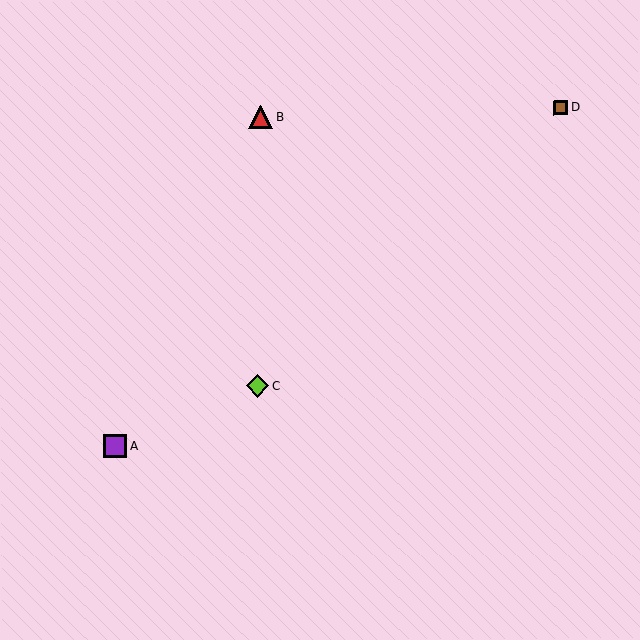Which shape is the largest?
The red triangle (labeled B) is the largest.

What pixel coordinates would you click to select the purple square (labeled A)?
Click at (115, 446) to select the purple square A.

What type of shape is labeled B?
Shape B is a red triangle.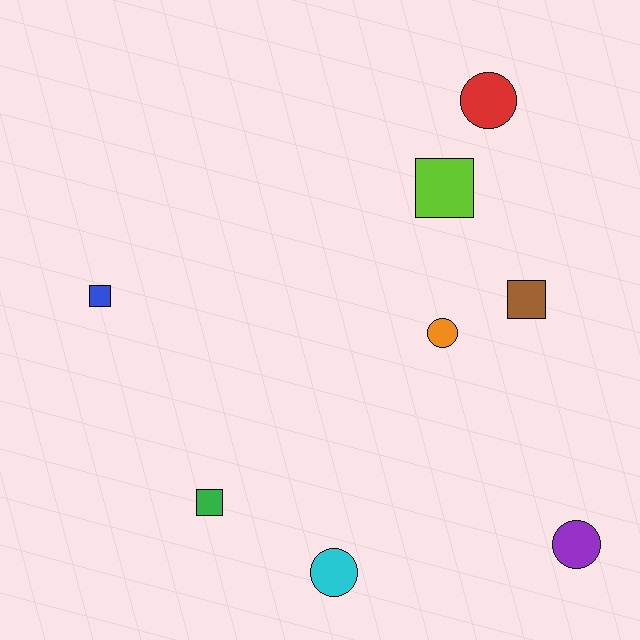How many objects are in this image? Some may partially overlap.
There are 8 objects.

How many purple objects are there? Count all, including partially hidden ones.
There is 1 purple object.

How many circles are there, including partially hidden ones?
There are 4 circles.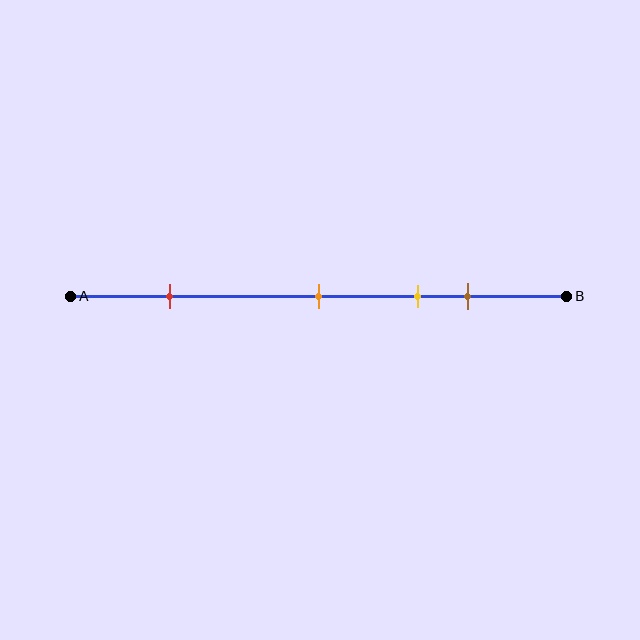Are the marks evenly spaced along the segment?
No, the marks are not evenly spaced.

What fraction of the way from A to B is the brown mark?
The brown mark is approximately 80% (0.8) of the way from A to B.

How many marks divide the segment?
There are 4 marks dividing the segment.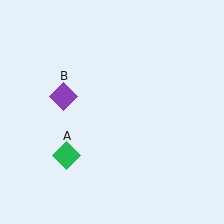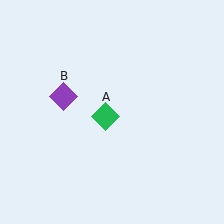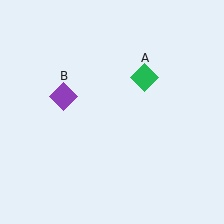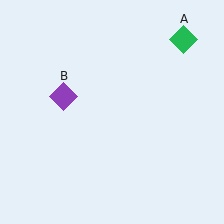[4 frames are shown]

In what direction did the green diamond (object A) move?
The green diamond (object A) moved up and to the right.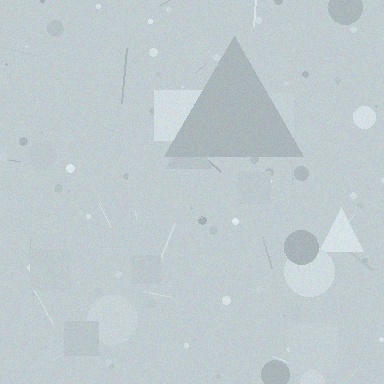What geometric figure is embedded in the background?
A triangle is embedded in the background.